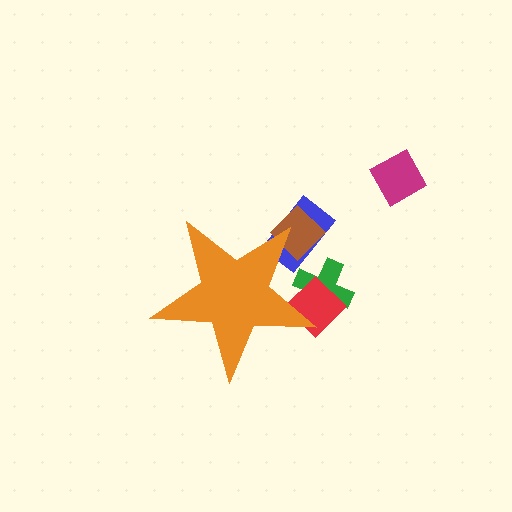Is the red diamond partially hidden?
Yes, the red diamond is partially hidden behind the orange star.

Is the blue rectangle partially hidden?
Yes, the blue rectangle is partially hidden behind the orange star.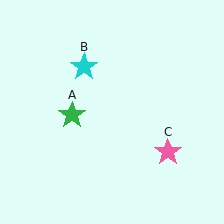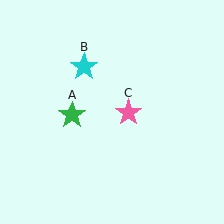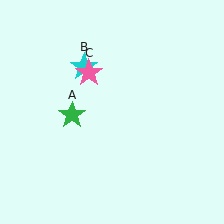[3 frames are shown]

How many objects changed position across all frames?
1 object changed position: pink star (object C).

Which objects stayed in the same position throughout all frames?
Green star (object A) and cyan star (object B) remained stationary.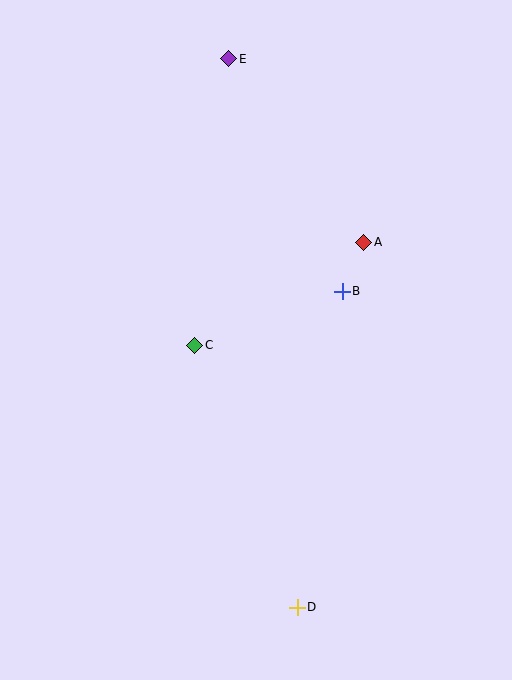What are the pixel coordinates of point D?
Point D is at (297, 607).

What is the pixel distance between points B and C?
The distance between B and C is 157 pixels.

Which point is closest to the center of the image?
Point C at (195, 345) is closest to the center.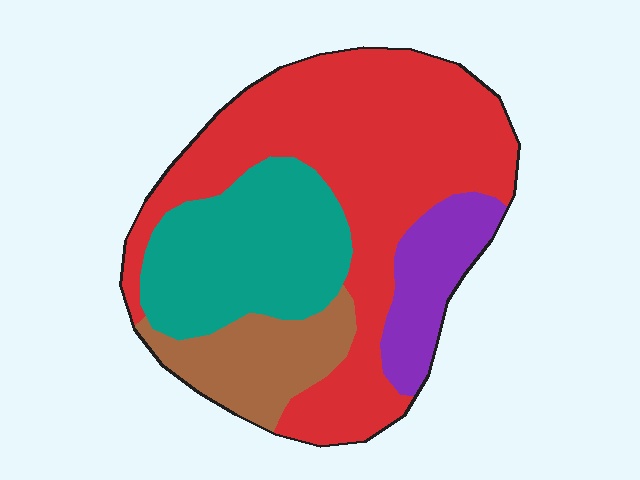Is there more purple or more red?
Red.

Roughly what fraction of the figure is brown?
Brown takes up about one eighth (1/8) of the figure.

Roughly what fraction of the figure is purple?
Purple takes up about one eighth (1/8) of the figure.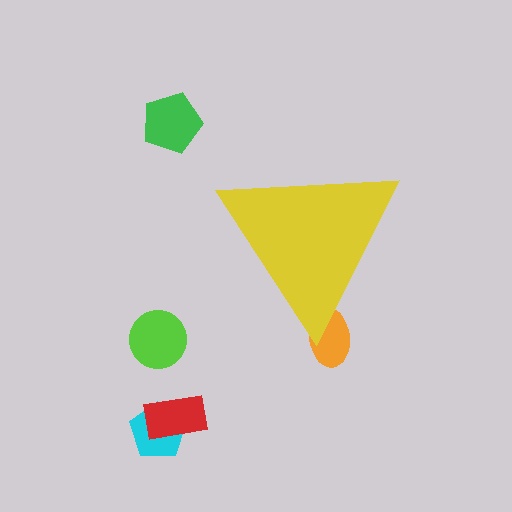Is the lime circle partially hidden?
No, the lime circle is fully visible.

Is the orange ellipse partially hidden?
Yes, the orange ellipse is partially hidden behind the yellow triangle.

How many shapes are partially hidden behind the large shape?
1 shape is partially hidden.